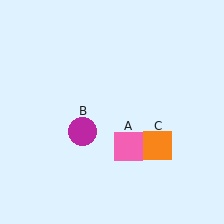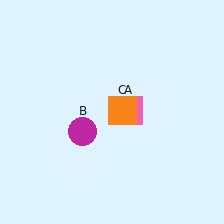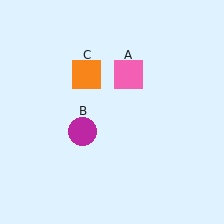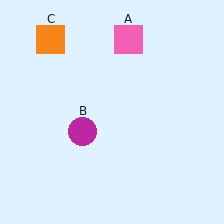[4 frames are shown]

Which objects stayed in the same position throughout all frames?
Magenta circle (object B) remained stationary.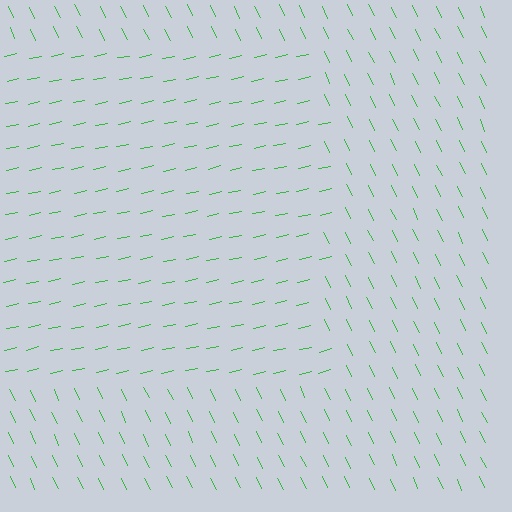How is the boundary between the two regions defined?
The boundary is defined purely by a change in line orientation (approximately 77 degrees difference). All lines are the same color and thickness.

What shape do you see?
I see a rectangle.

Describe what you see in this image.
The image is filled with small green line segments. A rectangle region in the image has lines oriented differently from the surrounding lines, creating a visible texture boundary.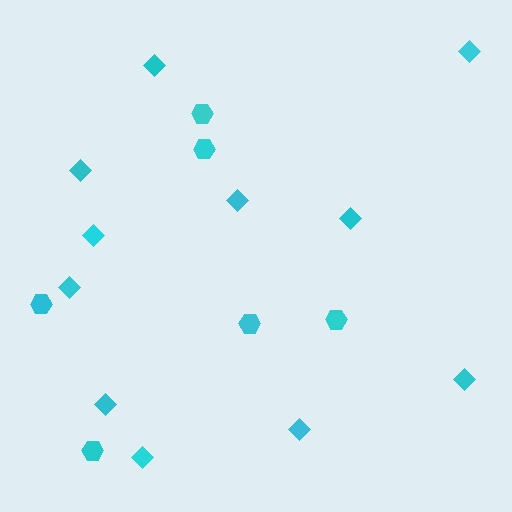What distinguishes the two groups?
There are 2 groups: one group of diamonds (11) and one group of hexagons (6).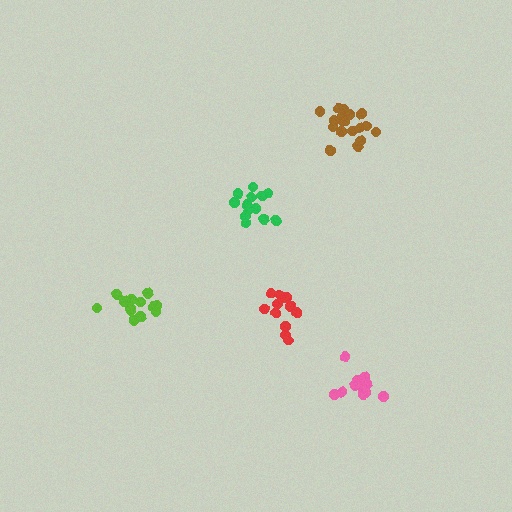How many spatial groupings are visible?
There are 5 spatial groupings.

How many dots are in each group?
Group 1: 14 dots, Group 2: 18 dots, Group 3: 13 dots, Group 4: 13 dots, Group 5: 13 dots (71 total).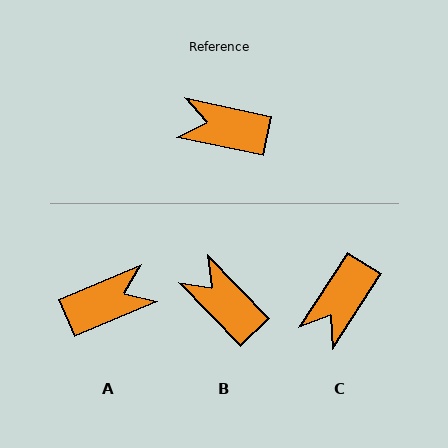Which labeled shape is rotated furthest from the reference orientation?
A, about 145 degrees away.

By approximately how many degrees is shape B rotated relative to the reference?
Approximately 34 degrees clockwise.